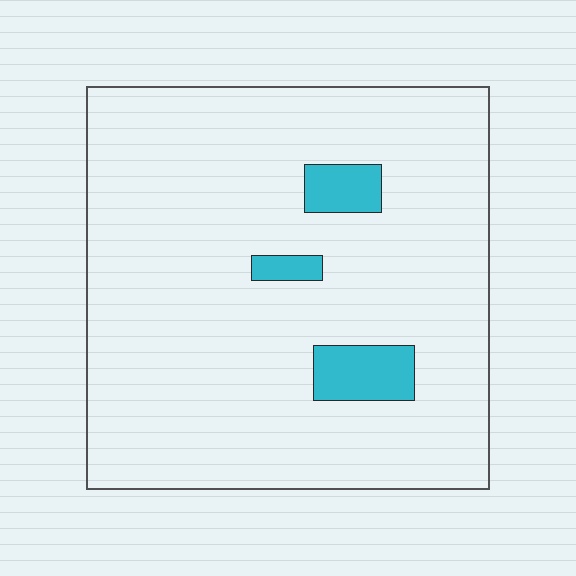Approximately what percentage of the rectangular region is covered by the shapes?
Approximately 5%.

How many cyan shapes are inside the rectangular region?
3.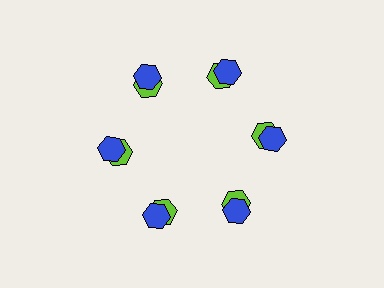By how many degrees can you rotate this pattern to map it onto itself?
The pattern maps onto itself every 60 degrees of rotation.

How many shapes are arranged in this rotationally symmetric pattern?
There are 12 shapes, arranged in 6 groups of 2.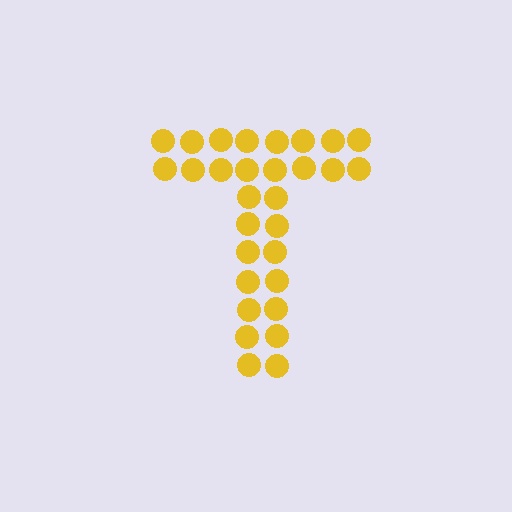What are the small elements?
The small elements are circles.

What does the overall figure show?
The overall figure shows the letter T.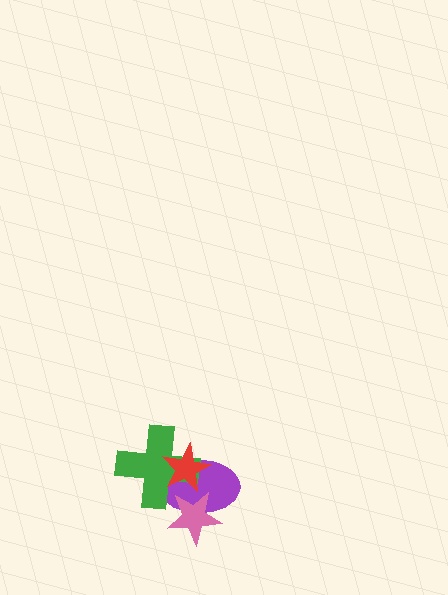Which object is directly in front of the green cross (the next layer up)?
The red star is directly in front of the green cross.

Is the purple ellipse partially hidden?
Yes, it is partially covered by another shape.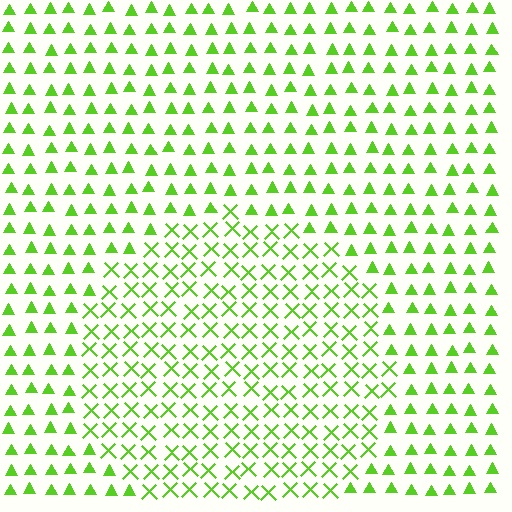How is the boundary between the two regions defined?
The boundary is defined by a change in element shape: X marks inside vs. triangles outside. All elements share the same color and spacing.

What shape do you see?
I see a circle.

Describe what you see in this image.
The image is filled with small lime elements arranged in a uniform grid. A circle-shaped region contains X marks, while the surrounding area contains triangles. The boundary is defined purely by the change in element shape.